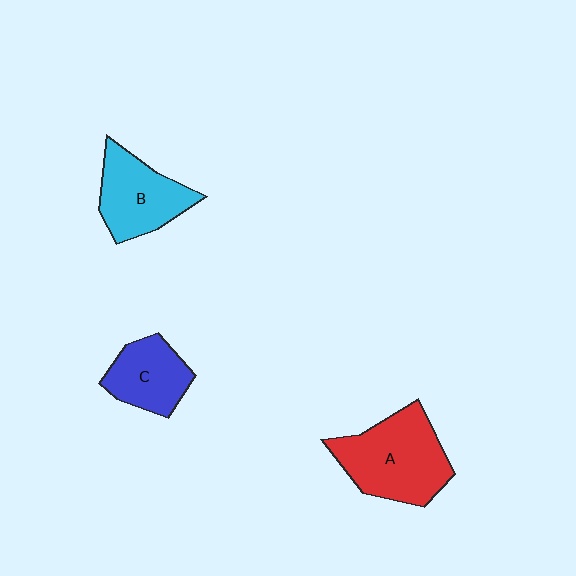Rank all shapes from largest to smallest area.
From largest to smallest: A (red), B (cyan), C (blue).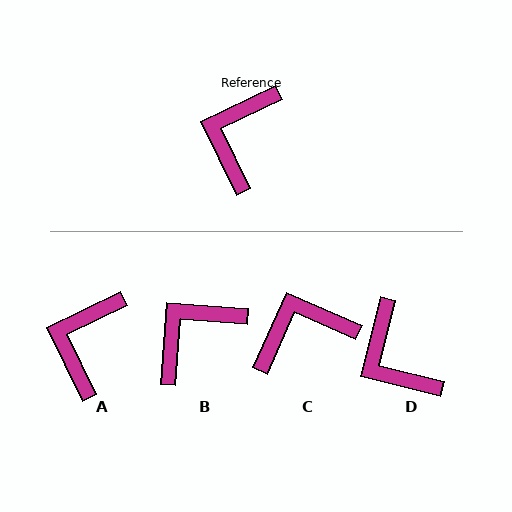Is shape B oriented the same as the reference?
No, it is off by about 30 degrees.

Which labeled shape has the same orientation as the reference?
A.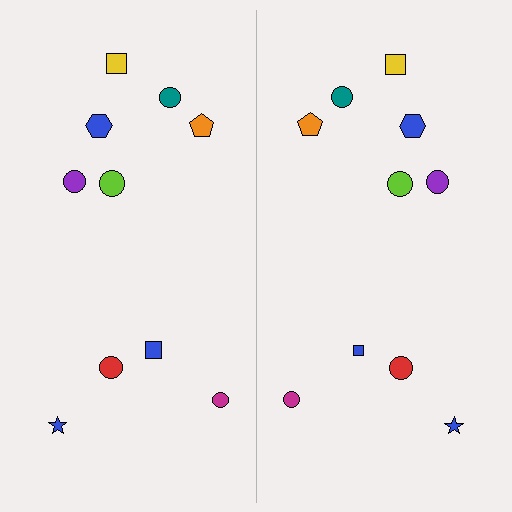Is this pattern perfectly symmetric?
No, the pattern is not perfectly symmetric. The blue square on the right side has a different size than its mirror counterpart.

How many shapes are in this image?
There are 20 shapes in this image.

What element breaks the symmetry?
The blue square on the right side has a different size than its mirror counterpart.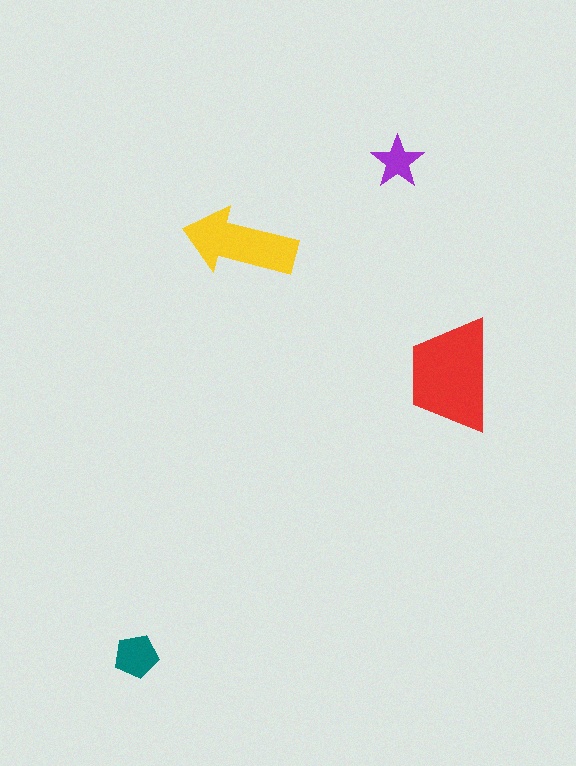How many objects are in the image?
There are 4 objects in the image.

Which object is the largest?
The red trapezoid.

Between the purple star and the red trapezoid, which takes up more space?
The red trapezoid.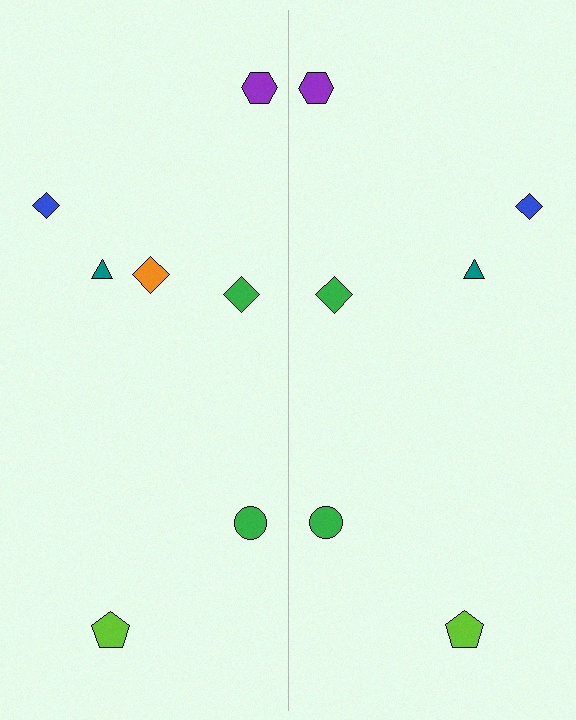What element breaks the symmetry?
A orange diamond is missing from the right side.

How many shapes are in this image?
There are 13 shapes in this image.